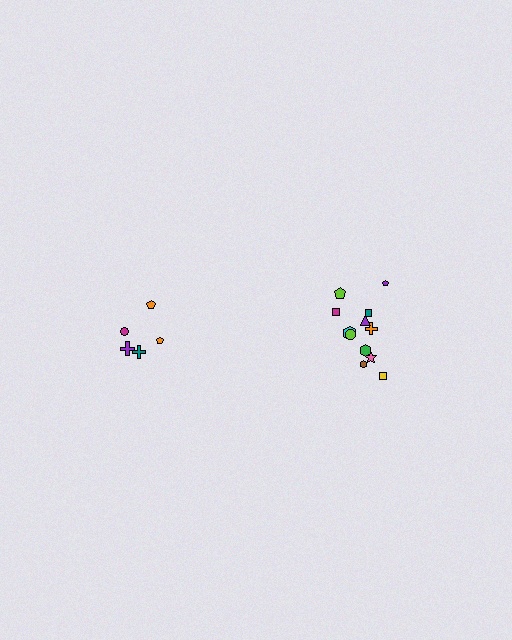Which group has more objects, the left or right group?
The right group.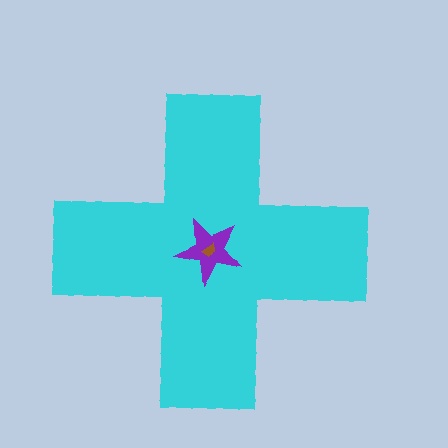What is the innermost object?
The brown trapezoid.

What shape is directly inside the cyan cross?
The purple star.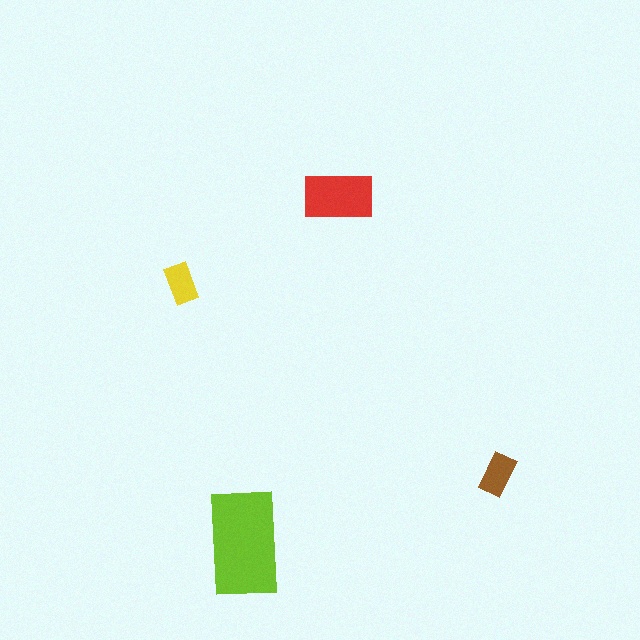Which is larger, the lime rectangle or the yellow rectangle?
The lime one.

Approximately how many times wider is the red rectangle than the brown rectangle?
About 1.5 times wider.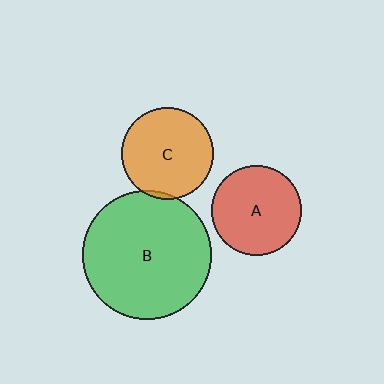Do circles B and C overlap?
Yes.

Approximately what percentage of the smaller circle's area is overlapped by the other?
Approximately 5%.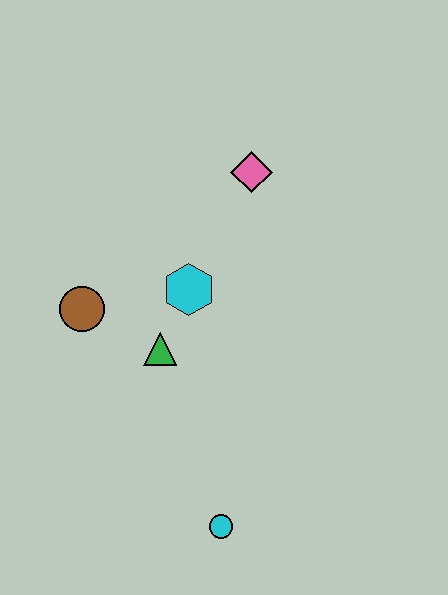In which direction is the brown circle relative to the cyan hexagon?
The brown circle is to the left of the cyan hexagon.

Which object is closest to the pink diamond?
The cyan hexagon is closest to the pink diamond.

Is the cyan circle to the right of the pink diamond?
No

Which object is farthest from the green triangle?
The pink diamond is farthest from the green triangle.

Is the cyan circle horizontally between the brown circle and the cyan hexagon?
No